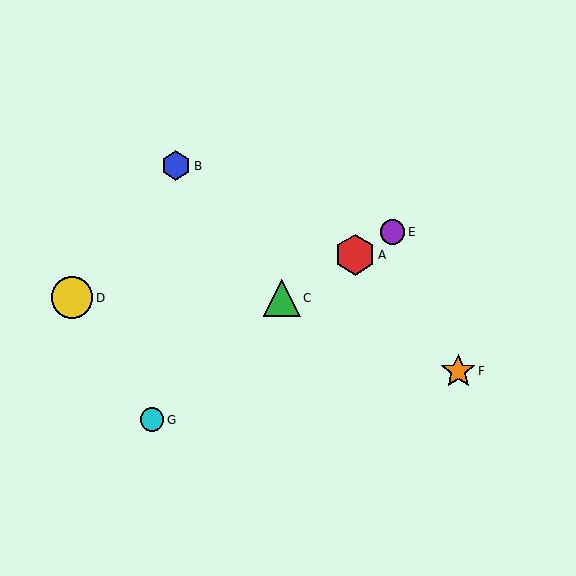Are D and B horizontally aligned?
No, D is at y≈298 and B is at y≈166.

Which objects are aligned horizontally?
Objects C, D are aligned horizontally.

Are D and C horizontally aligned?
Yes, both are at y≈298.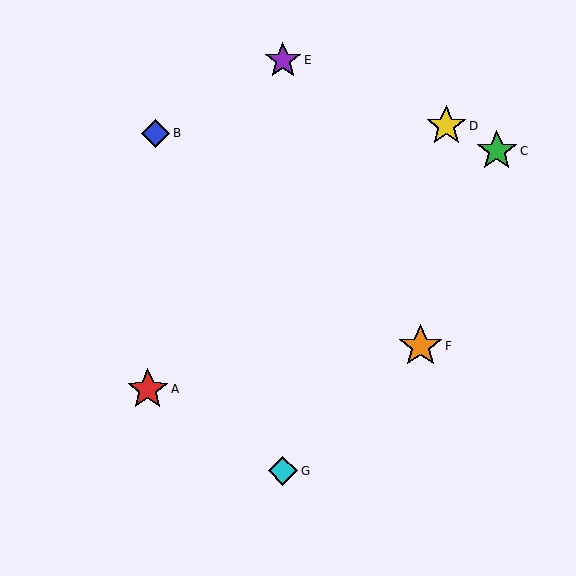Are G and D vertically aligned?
No, G is at x≈283 and D is at x≈446.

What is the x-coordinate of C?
Object C is at x≈497.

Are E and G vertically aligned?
Yes, both are at x≈283.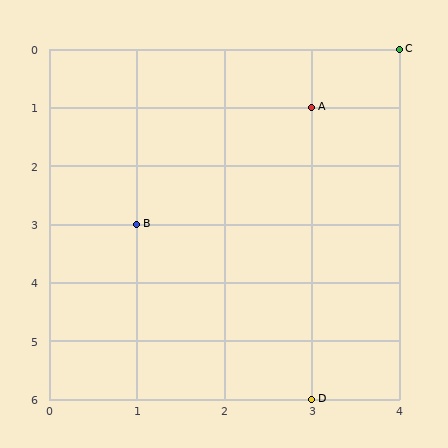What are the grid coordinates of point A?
Point A is at grid coordinates (3, 1).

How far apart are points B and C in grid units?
Points B and C are 3 columns and 3 rows apart (about 4.2 grid units diagonally).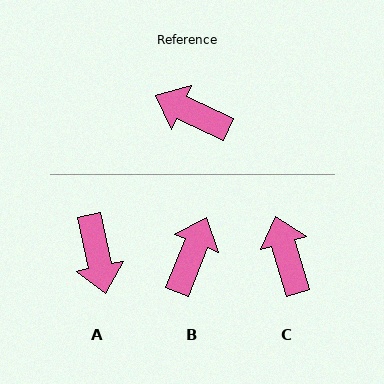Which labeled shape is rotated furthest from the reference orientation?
A, about 127 degrees away.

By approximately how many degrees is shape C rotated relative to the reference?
Approximately 49 degrees clockwise.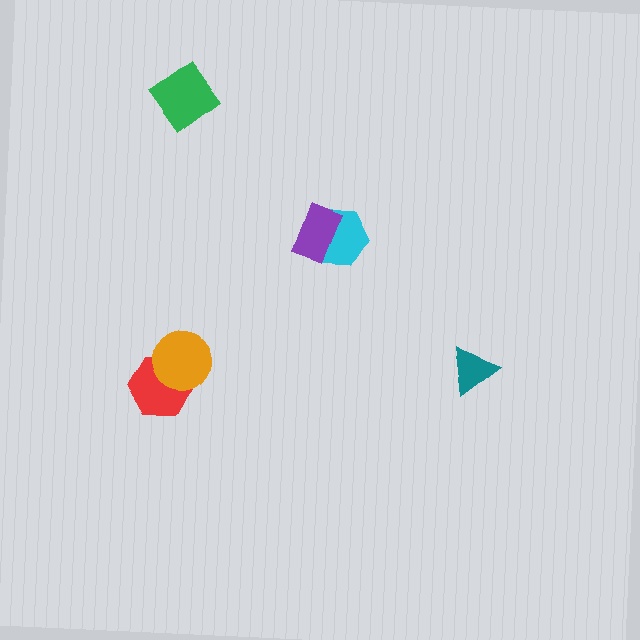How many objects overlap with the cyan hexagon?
1 object overlaps with the cyan hexagon.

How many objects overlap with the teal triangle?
0 objects overlap with the teal triangle.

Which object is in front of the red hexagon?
The orange circle is in front of the red hexagon.